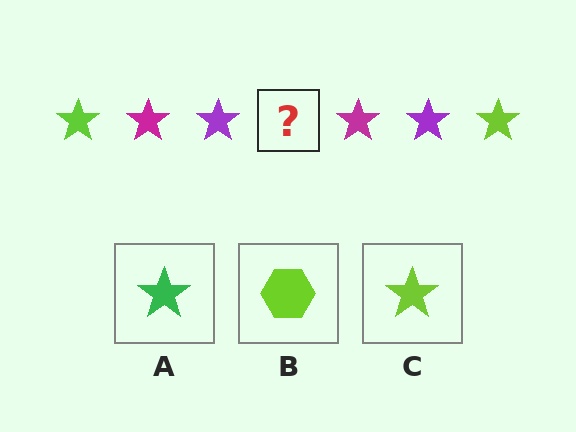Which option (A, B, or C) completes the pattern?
C.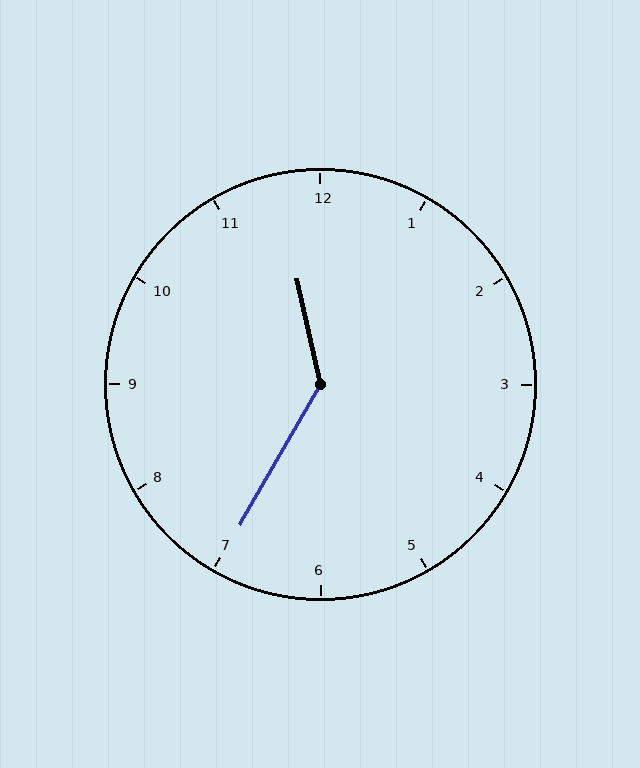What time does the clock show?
11:35.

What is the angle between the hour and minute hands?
Approximately 138 degrees.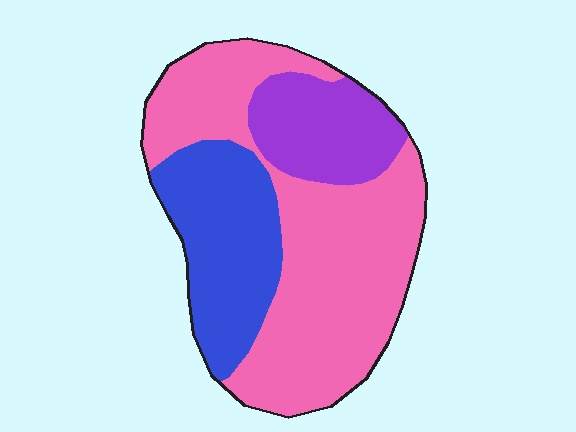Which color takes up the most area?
Pink, at roughly 55%.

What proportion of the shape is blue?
Blue covers about 25% of the shape.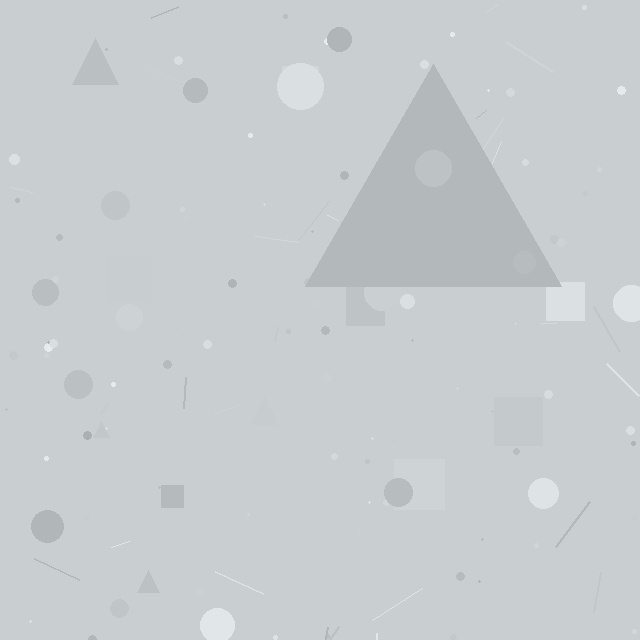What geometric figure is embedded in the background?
A triangle is embedded in the background.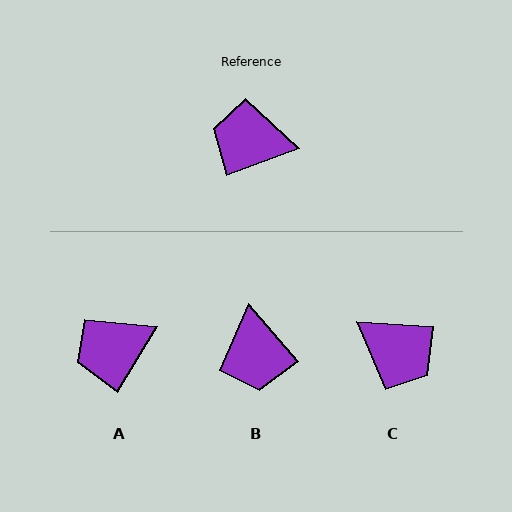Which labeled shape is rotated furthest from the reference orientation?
C, about 157 degrees away.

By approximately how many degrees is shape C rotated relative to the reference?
Approximately 157 degrees counter-clockwise.